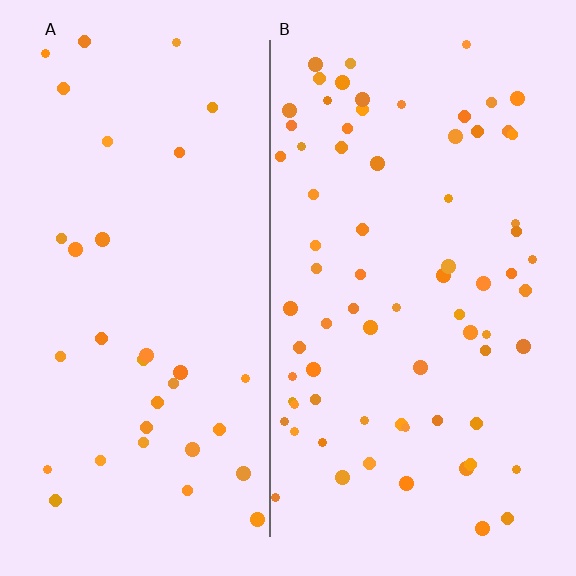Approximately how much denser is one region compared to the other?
Approximately 2.2× — region B over region A.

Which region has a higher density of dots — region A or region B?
B (the right).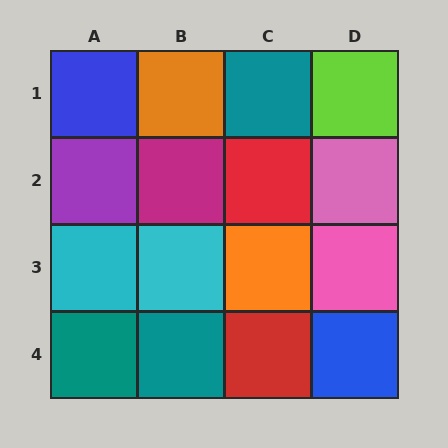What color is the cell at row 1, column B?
Orange.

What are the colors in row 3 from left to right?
Cyan, cyan, orange, pink.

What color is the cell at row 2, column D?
Pink.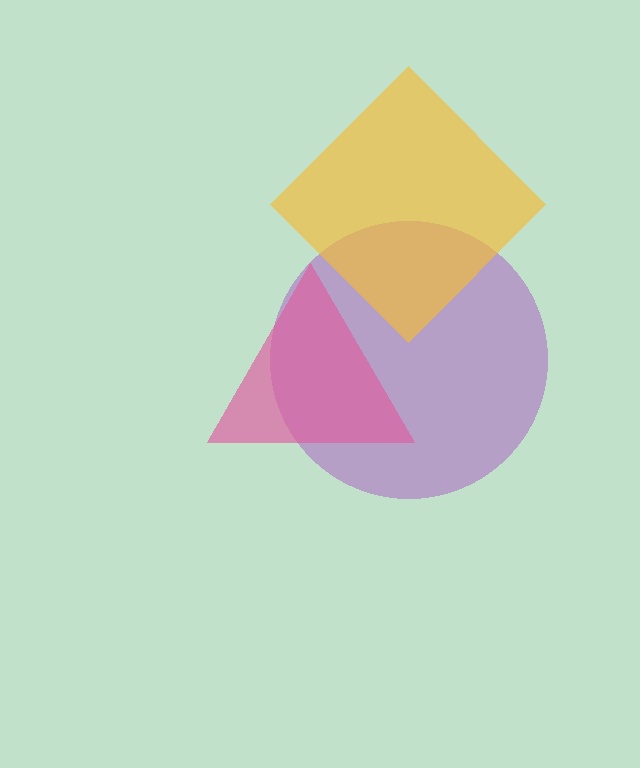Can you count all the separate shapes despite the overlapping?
Yes, there are 3 separate shapes.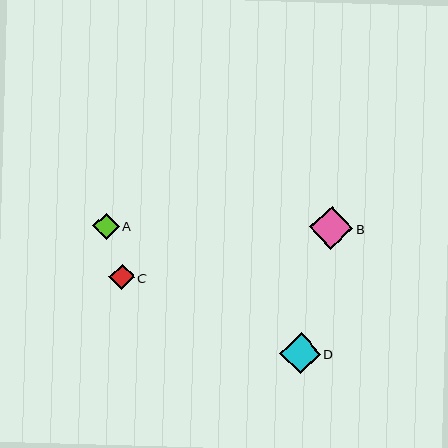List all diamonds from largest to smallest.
From largest to smallest: B, D, A, C.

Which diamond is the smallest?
Diamond C is the smallest with a size of approximately 26 pixels.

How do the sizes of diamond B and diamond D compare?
Diamond B and diamond D are approximately the same size.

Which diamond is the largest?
Diamond B is the largest with a size of approximately 44 pixels.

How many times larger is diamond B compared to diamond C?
Diamond B is approximately 1.7 times the size of diamond C.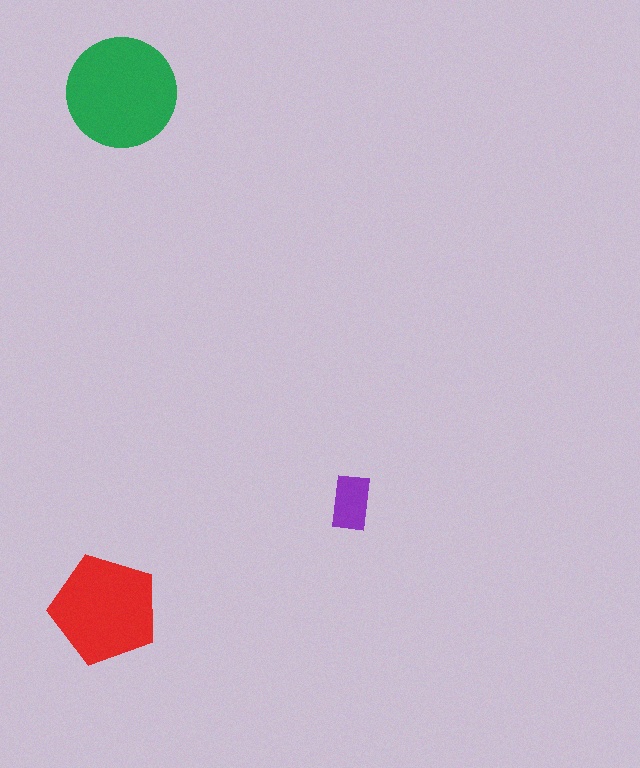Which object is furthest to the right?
The purple rectangle is rightmost.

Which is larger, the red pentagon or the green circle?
The green circle.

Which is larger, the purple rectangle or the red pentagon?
The red pentagon.